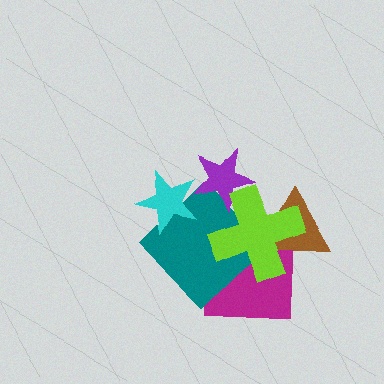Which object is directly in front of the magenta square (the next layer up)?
The brown triangle is directly in front of the magenta square.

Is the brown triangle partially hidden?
Yes, it is partially covered by another shape.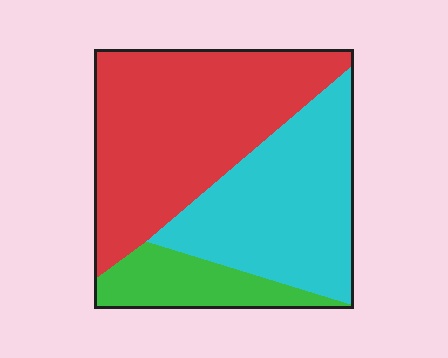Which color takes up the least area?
Green, at roughly 15%.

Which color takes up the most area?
Red, at roughly 50%.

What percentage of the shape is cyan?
Cyan takes up between a third and a half of the shape.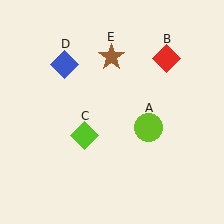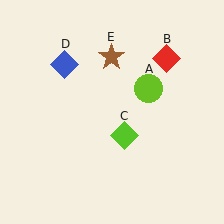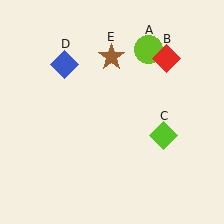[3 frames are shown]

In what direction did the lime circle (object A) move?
The lime circle (object A) moved up.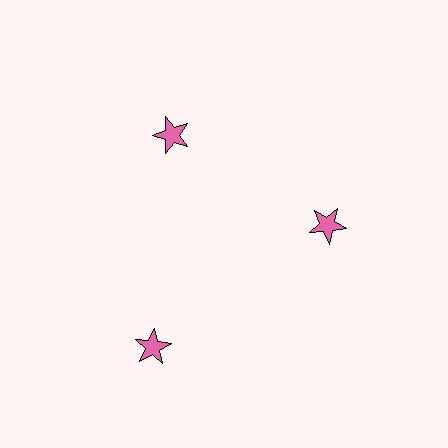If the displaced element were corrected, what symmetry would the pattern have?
It would have 3-fold rotational symmetry — the pattern would map onto itself every 120 degrees.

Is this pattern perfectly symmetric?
No. The 3 pink stars are arranged in a ring, but one element near the 7 o'clock position is pushed outward from the center, breaking the 3-fold rotational symmetry.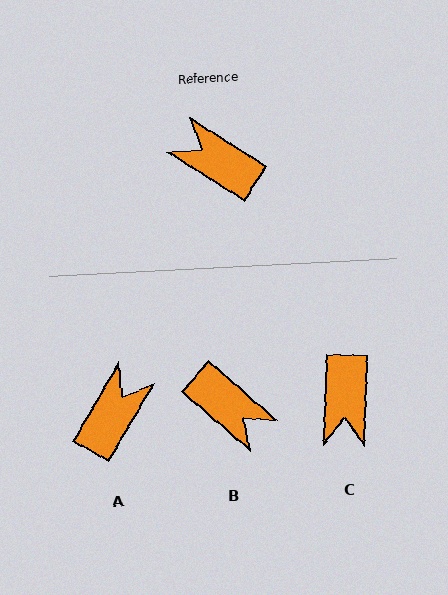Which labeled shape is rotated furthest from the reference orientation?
B, about 172 degrees away.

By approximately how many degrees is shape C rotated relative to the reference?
Approximately 121 degrees counter-clockwise.